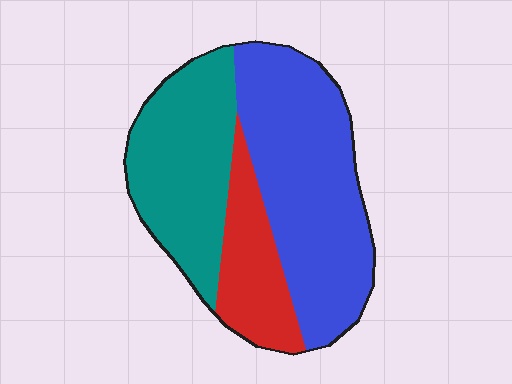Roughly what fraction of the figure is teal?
Teal covers 33% of the figure.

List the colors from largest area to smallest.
From largest to smallest: blue, teal, red.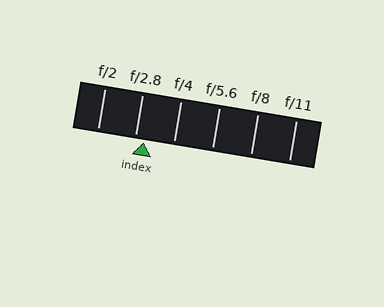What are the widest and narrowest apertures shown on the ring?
The widest aperture shown is f/2 and the narrowest is f/11.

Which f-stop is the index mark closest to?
The index mark is closest to f/2.8.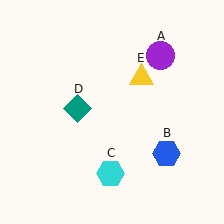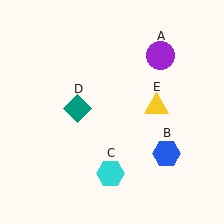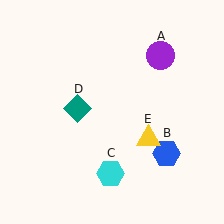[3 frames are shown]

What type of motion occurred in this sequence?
The yellow triangle (object E) rotated clockwise around the center of the scene.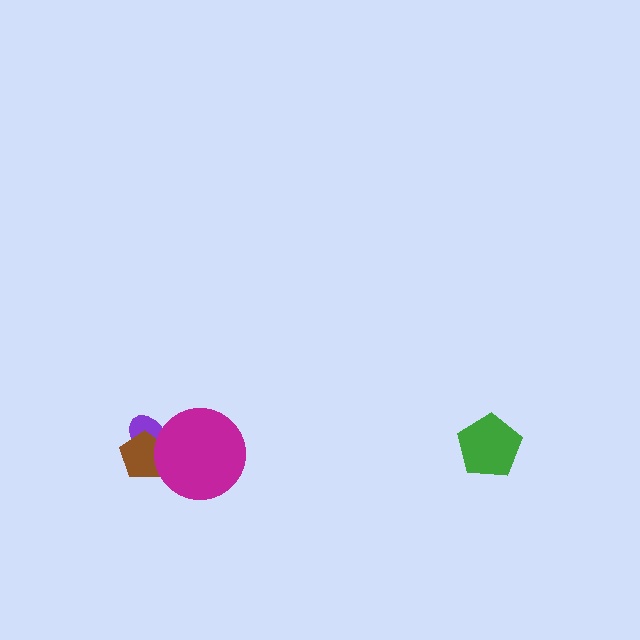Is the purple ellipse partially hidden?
Yes, it is partially covered by another shape.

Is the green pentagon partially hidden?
No, no other shape covers it.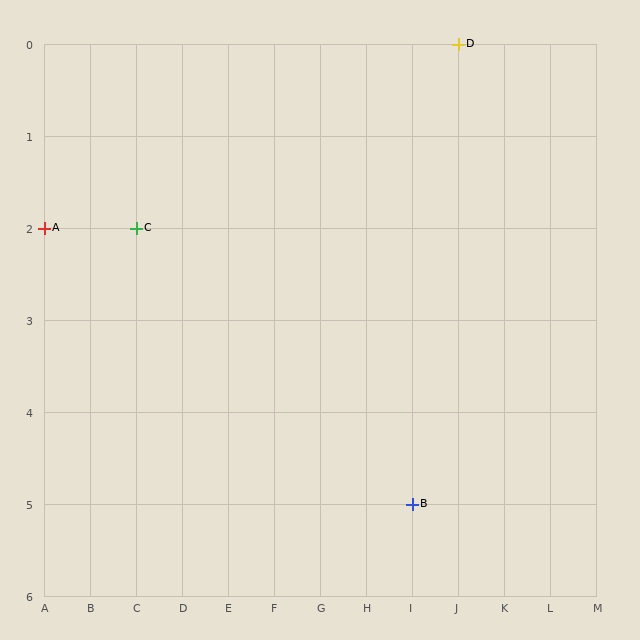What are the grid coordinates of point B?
Point B is at grid coordinates (I, 5).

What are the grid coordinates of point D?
Point D is at grid coordinates (J, 0).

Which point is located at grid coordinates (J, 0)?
Point D is at (J, 0).